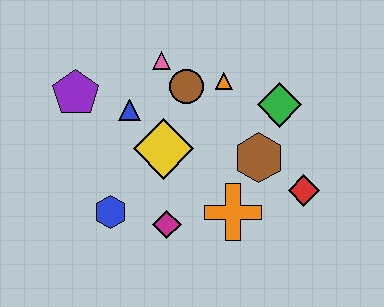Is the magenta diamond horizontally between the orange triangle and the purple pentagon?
Yes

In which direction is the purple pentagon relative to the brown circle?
The purple pentagon is to the left of the brown circle.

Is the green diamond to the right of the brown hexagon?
Yes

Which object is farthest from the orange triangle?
The blue hexagon is farthest from the orange triangle.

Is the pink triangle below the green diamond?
No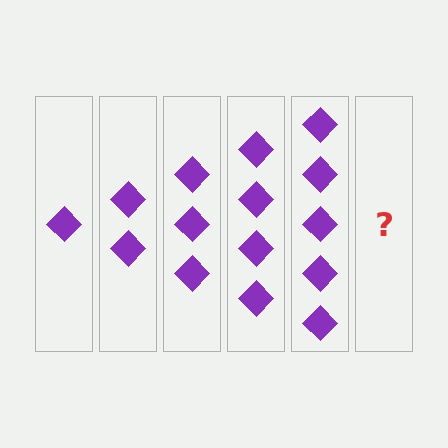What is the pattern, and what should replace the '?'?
The pattern is that each step adds one more diamond. The '?' should be 6 diamonds.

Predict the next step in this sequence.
The next step is 6 diamonds.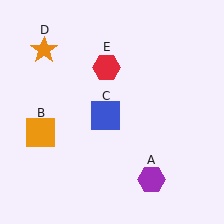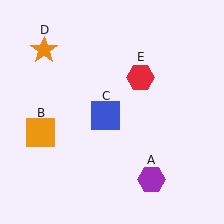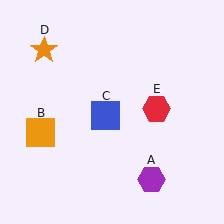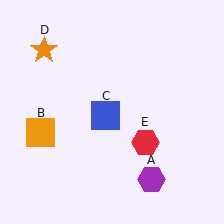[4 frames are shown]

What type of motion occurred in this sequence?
The red hexagon (object E) rotated clockwise around the center of the scene.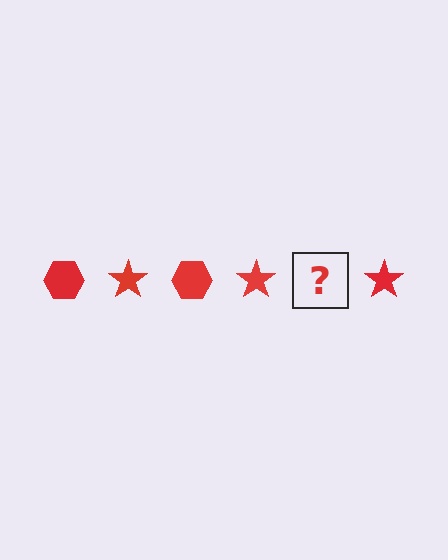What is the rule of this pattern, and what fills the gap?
The rule is that the pattern cycles through hexagon, star shapes in red. The gap should be filled with a red hexagon.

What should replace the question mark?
The question mark should be replaced with a red hexagon.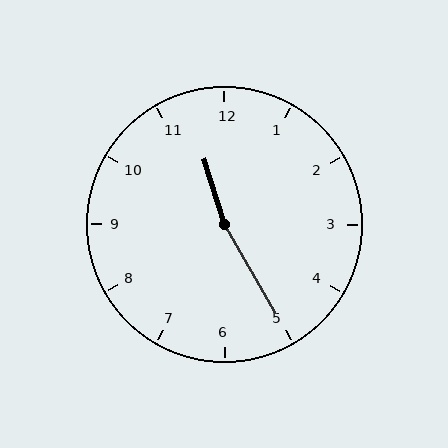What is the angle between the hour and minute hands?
Approximately 168 degrees.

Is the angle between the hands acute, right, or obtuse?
It is obtuse.